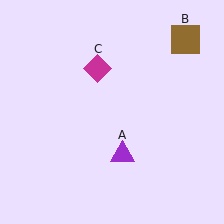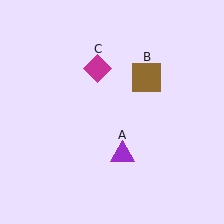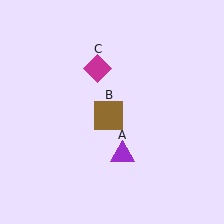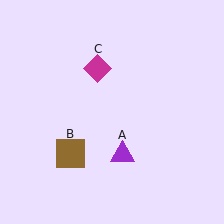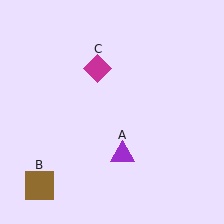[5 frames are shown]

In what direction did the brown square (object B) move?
The brown square (object B) moved down and to the left.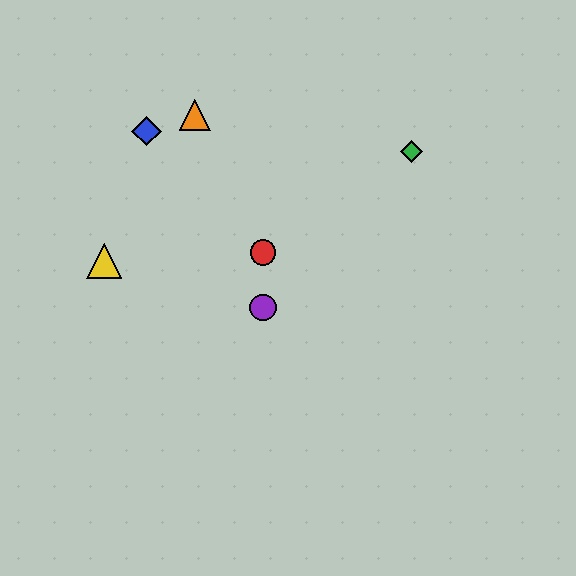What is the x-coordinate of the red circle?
The red circle is at x≈263.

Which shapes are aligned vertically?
The red circle, the purple circle are aligned vertically.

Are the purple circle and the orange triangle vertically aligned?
No, the purple circle is at x≈263 and the orange triangle is at x≈195.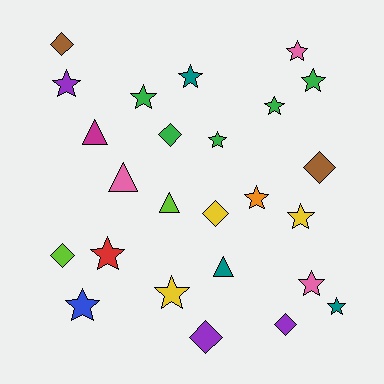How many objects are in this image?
There are 25 objects.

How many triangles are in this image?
There are 4 triangles.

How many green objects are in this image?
There are 5 green objects.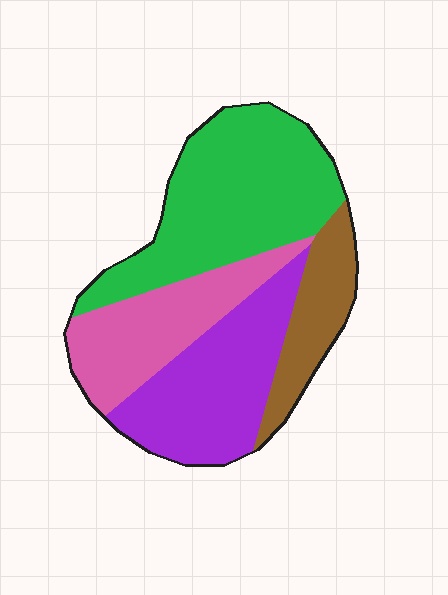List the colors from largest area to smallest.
From largest to smallest: green, purple, pink, brown.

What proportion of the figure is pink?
Pink takes up about one fifth (1/5) of the figure.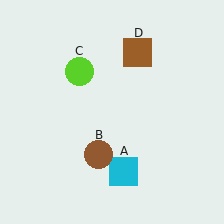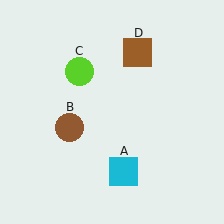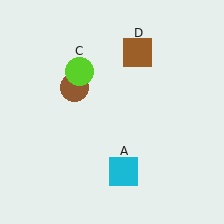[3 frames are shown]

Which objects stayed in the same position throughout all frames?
Cyan square (object A) and lime circle (object C) and brown square (object D) remained stationary.